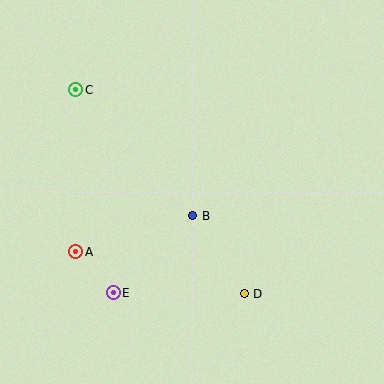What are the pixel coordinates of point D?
Point D is at (244, 294).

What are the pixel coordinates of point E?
Point E is at (113, 292).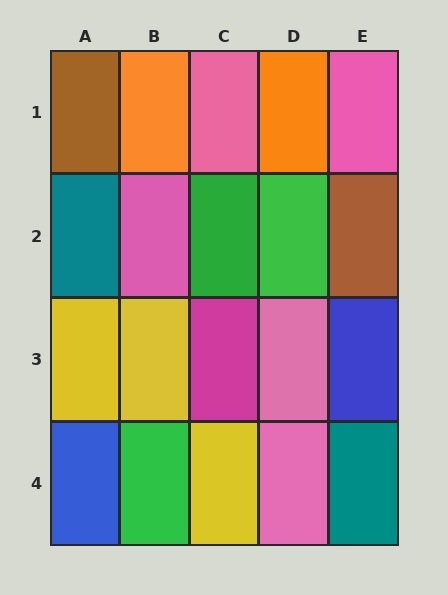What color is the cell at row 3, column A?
Yellow.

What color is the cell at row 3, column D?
Pink.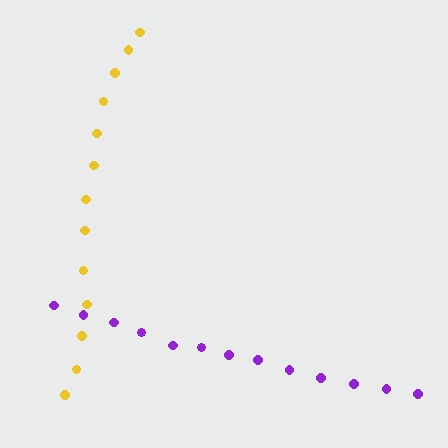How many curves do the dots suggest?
There are 2 distinct paths.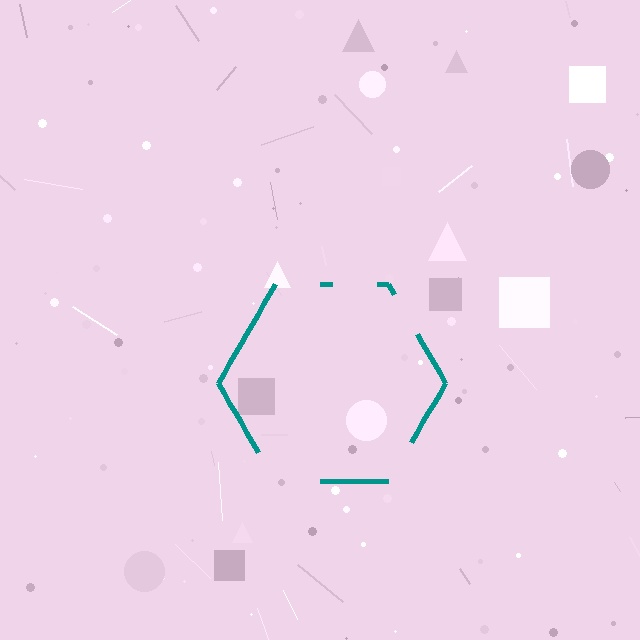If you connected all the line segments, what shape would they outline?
They would outline a hexagon.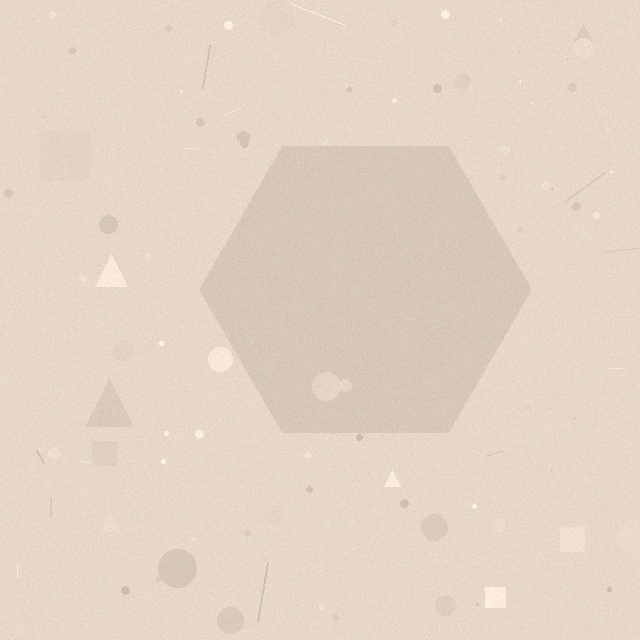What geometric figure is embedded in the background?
A hexagon is embedded in the background.